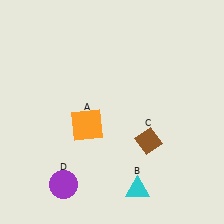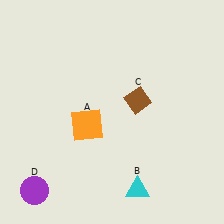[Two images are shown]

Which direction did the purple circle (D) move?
The purple circle (D) moved left.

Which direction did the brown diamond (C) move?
The brown diamond (C) moved up.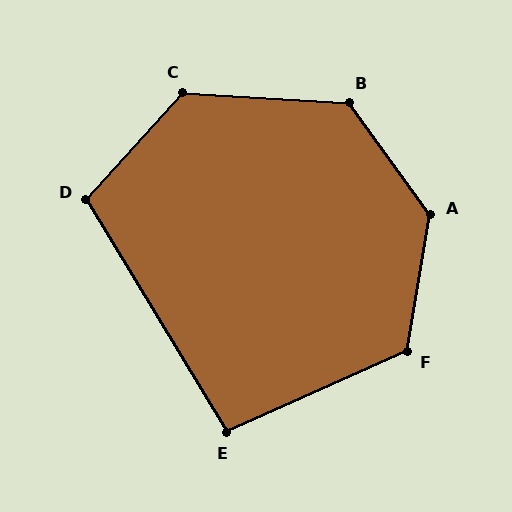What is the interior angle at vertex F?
Approximately 124 degrees (obtuse).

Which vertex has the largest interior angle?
A, at approximately 135 degrees.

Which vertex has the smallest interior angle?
E, at approximately 97 degrees.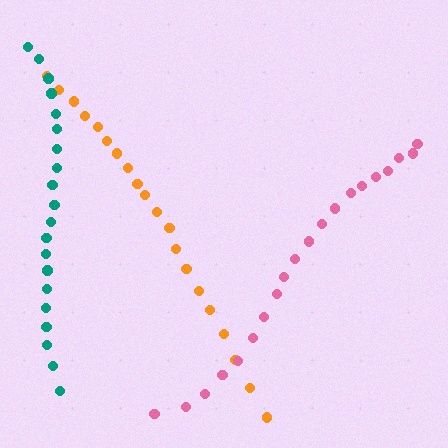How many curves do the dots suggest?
There are 3 distinct paths.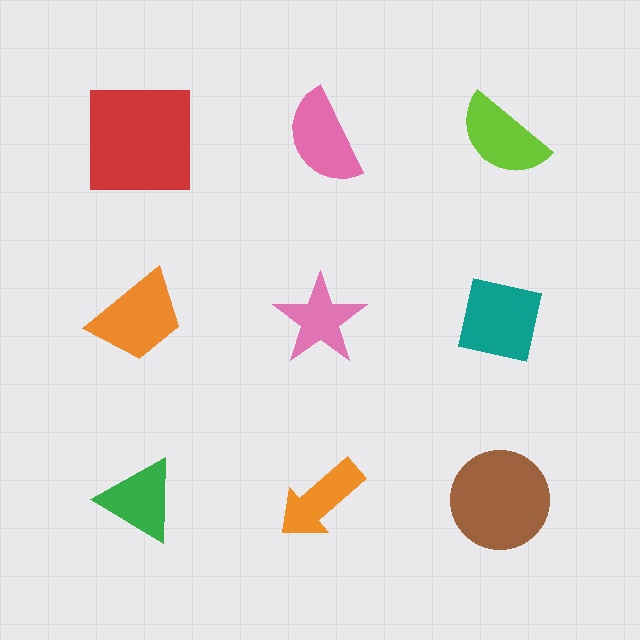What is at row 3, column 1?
A green triangle.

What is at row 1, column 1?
A red square.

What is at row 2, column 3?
A teal square.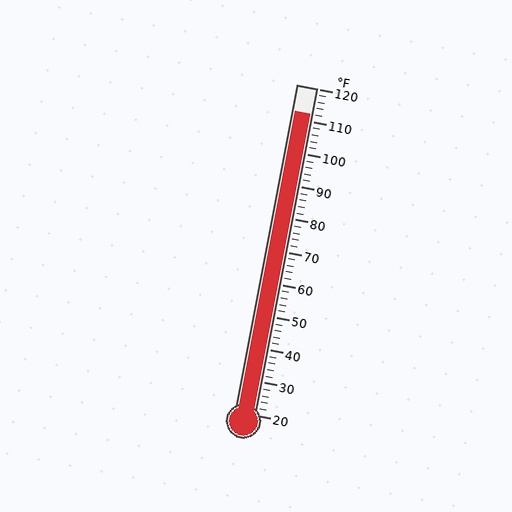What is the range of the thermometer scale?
The thermometer scale ranges from 20°F to 120°F.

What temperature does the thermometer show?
The thermometer shows approximately 112°F.